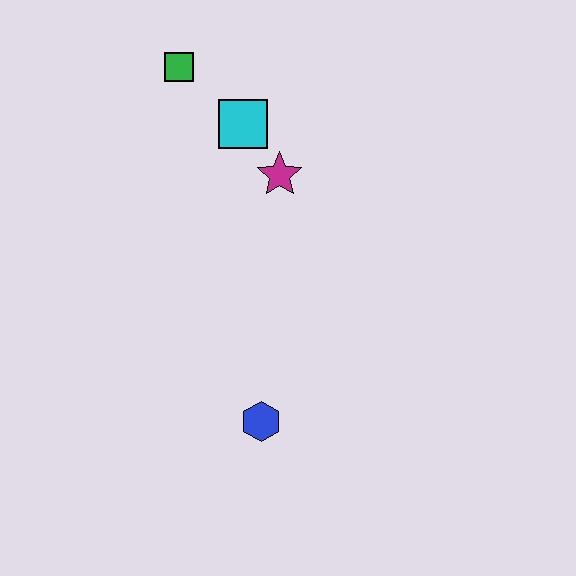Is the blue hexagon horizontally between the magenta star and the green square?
Yes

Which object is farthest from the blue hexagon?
The green square is farthest from the blue hexagon.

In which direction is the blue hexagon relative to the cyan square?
The blue hexagon is below the cyan square.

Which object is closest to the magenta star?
The cyan square is closest to the magenta star.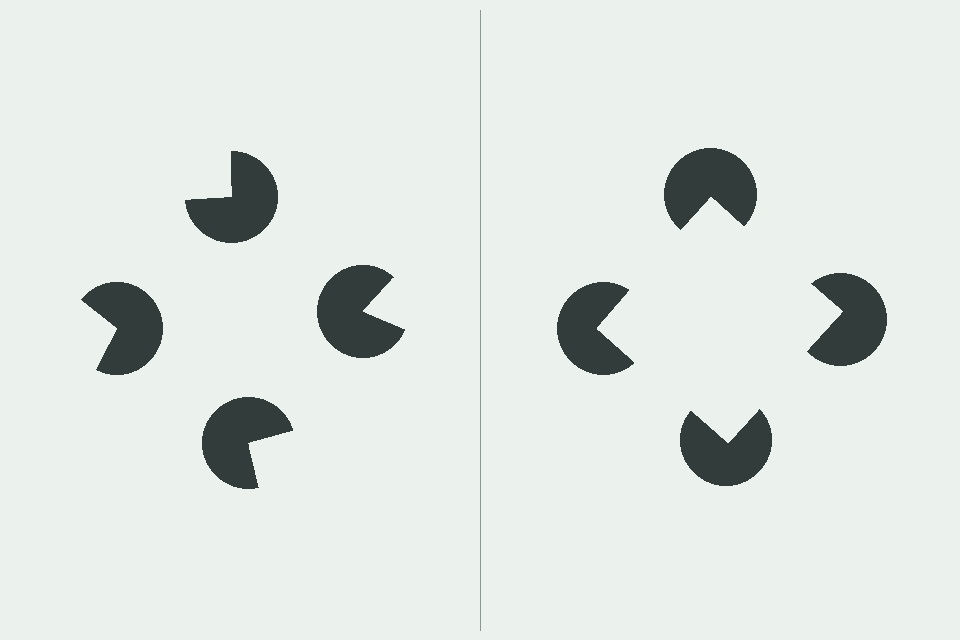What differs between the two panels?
The pac-man discs are positioned identically on both sides; only the wedge orientations differ. On the right they align to a square; on the left they are misaligned.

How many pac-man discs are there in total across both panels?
8 — 4 on each side.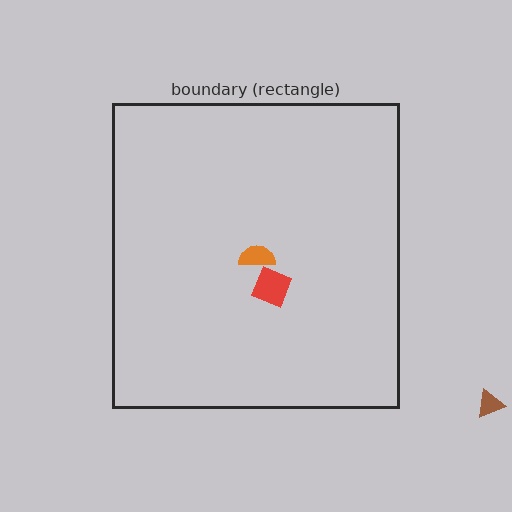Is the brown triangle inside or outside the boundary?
Outside.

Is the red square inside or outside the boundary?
Inside.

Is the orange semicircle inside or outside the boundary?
Inside.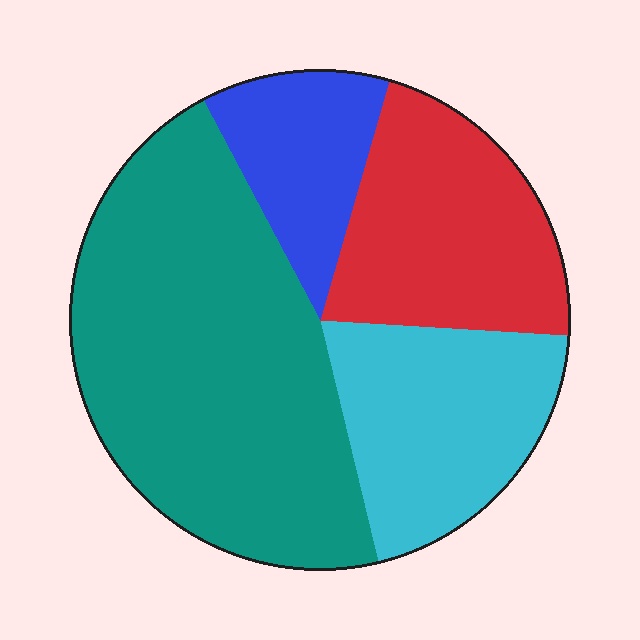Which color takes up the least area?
Blue, at roughly 10%.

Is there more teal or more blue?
Teal.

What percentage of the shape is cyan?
Cyan covers around 20% of the shape.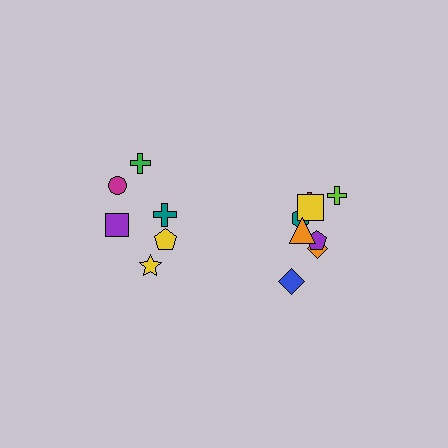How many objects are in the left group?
There are 6 objects.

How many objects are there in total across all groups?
There are 14 objects.